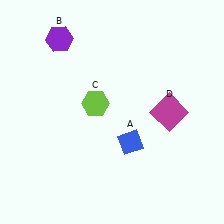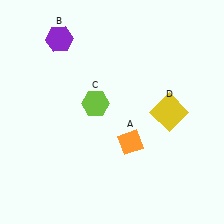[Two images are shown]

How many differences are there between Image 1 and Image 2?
There are 2 differences between the two images.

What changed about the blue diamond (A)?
In Image 1, A is blue. In Image 2, it changed to orange.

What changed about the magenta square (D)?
In Image 1, D is magenta. In Image 2, it changed to yellow.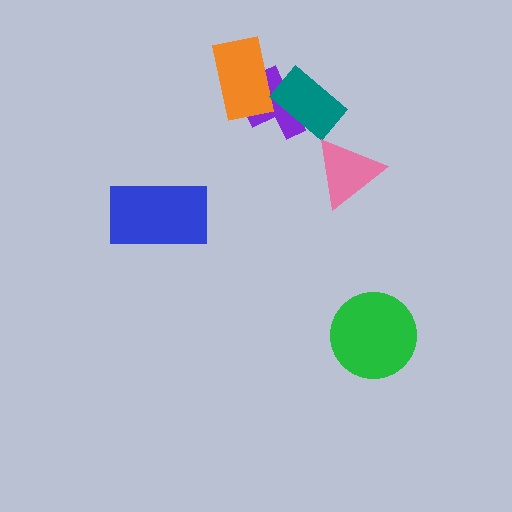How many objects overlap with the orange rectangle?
1 object overlaps with the orange rectangle.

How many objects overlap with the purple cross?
2 objects overlap with the purple cross.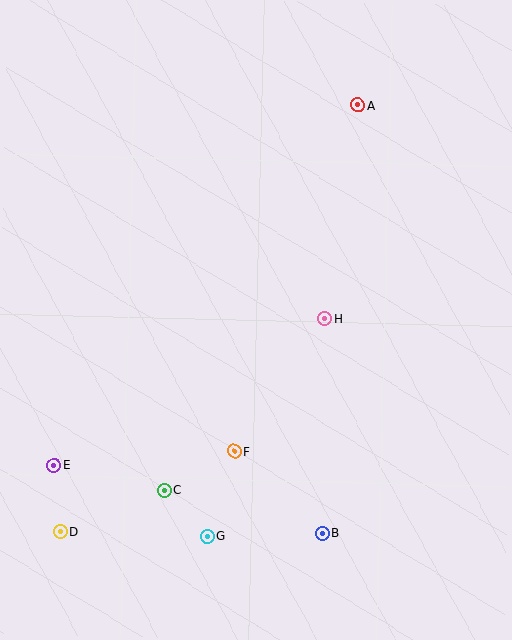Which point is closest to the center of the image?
Point H at (325, 318) is closest to the center.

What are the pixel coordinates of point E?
Point E is at (54, 465).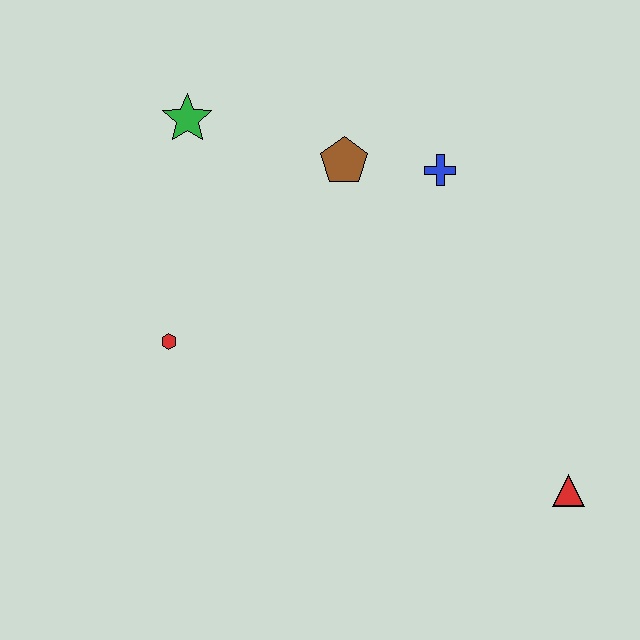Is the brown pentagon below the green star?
Yes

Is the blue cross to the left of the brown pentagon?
No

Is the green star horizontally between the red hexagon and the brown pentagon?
Yes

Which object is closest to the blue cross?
The brown pentagon is closest to the blue cross.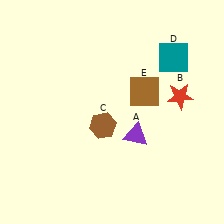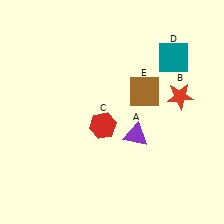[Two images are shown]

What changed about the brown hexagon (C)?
In Image 1, C is brown. In Image 2, it changed to red.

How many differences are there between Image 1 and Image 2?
There is 1 difference between the two images.